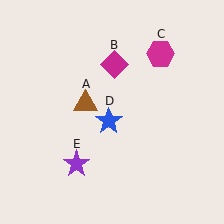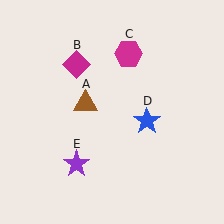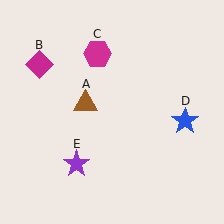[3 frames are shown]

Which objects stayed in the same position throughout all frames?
Brown triangle (object A) and purple star (object E) remained stationary.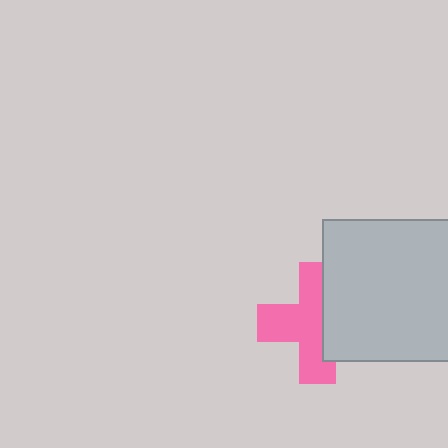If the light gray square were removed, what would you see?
You would see the complete pink cross.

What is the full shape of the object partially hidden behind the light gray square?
The partially hidden object is a pink cross.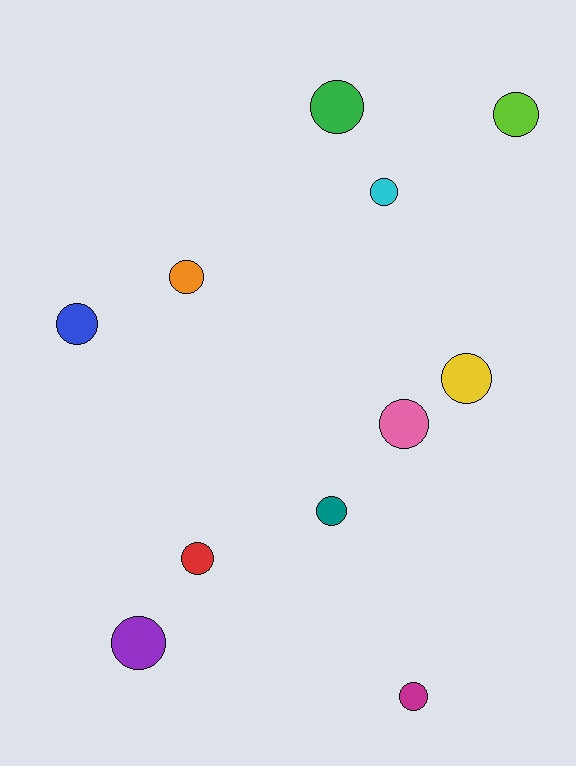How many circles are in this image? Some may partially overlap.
There are 11 circles.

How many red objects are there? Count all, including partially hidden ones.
There is 1 red object.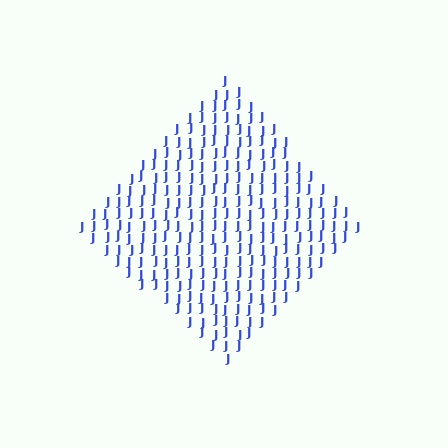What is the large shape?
The large shape is a diamond.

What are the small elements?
The small elements are letter J's.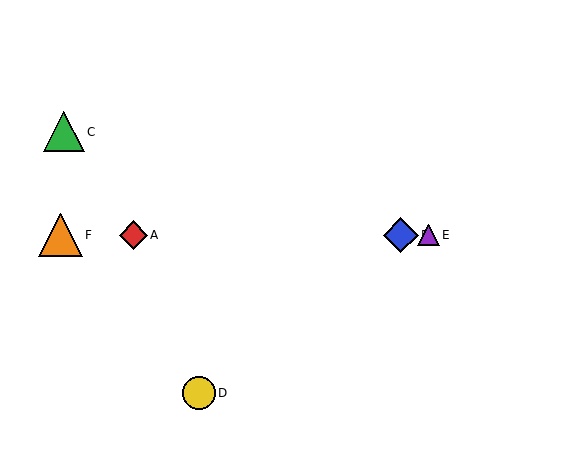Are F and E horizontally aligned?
Yes, both are at y≈235.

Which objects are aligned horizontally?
Objects A, B, E, F are aligned horizontally.